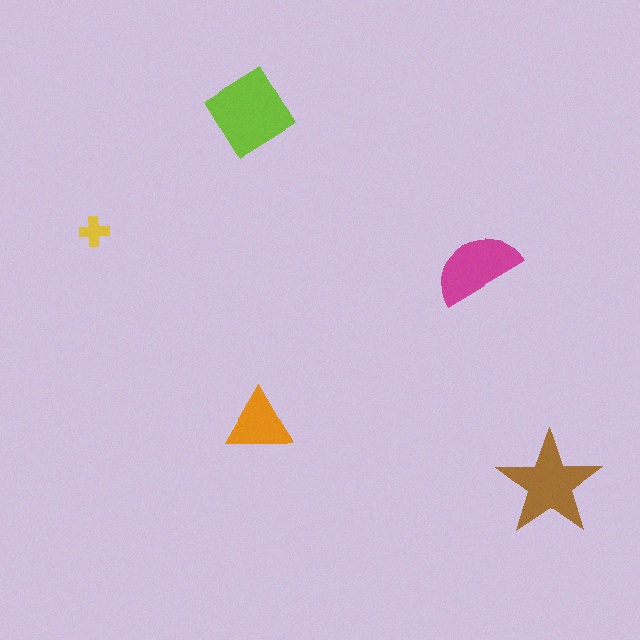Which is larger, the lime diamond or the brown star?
The lime diamond.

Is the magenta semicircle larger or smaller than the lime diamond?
Smaller.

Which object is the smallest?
The yellow cross.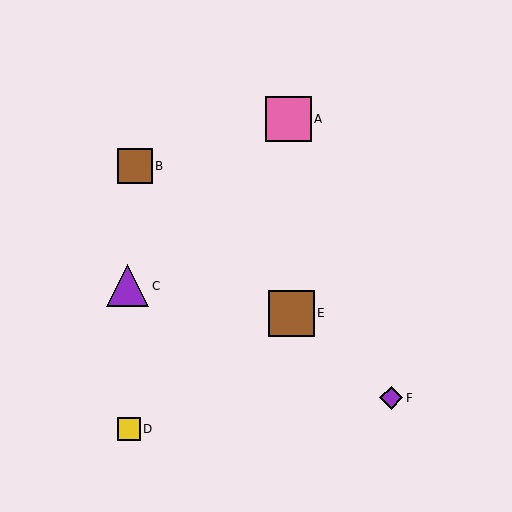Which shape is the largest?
The brown square (labeled E) is the largest.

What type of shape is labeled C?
Shape C is a purple triangle.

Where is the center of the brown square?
The center of the brown square is at (291, 313).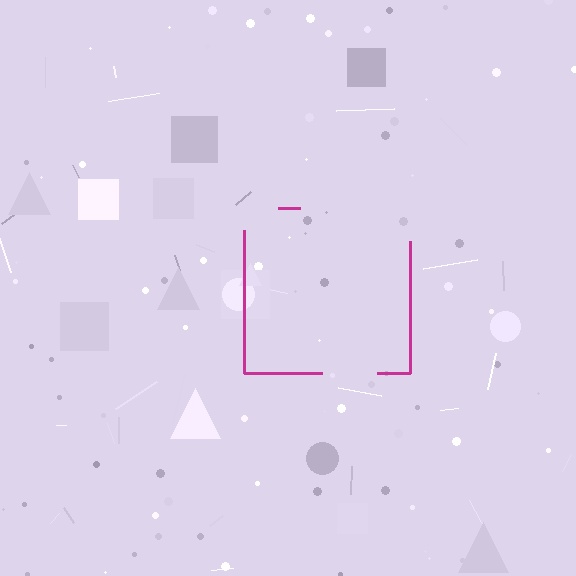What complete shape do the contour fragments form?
The contour fragments form a square.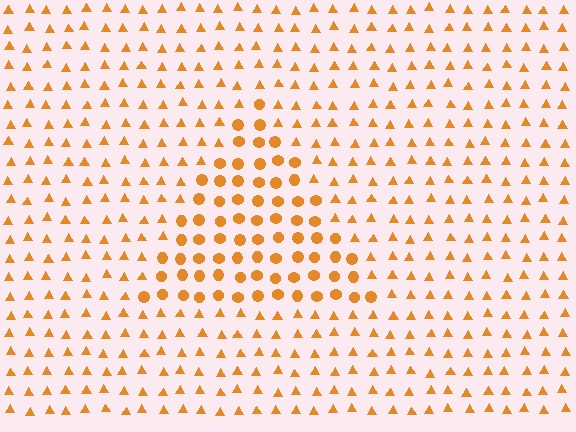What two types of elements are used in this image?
The image uses circles inside the triangle region and triangles outside it.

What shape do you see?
I see a triangle.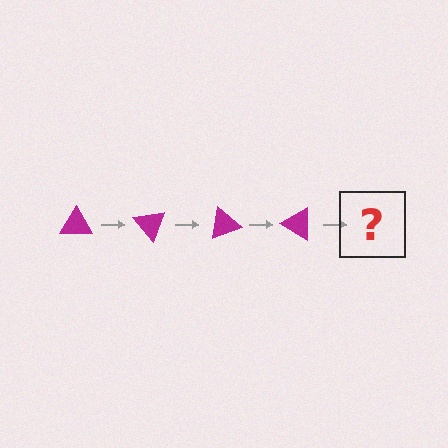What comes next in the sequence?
The next element should be a magenta triangle rotated 200 degrees.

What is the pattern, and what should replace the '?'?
The pattern is that the triangle rotates 50 degrees each step. The '?' should be a magenta triangle rotated 200 degrees.